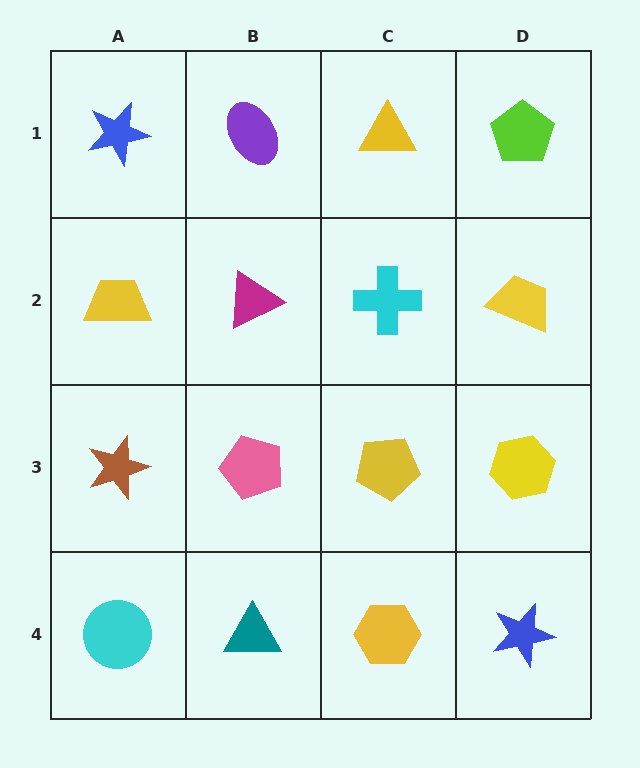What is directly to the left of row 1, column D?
A yellow triangle.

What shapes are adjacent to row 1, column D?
A yellow trapezoid (row 2, column D), a yellow triangle (row 1, column C).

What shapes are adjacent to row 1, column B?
A magenta triangle (row 2, column B), a blue star (row 1, column A), a yellow triangle (row 1, column C).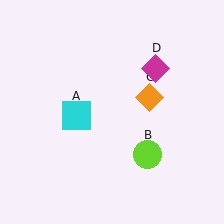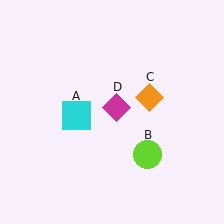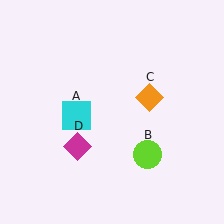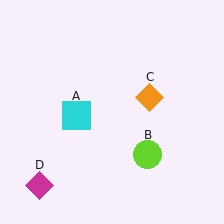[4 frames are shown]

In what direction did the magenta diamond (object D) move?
The magenta diamond (object D) moved down and to the left.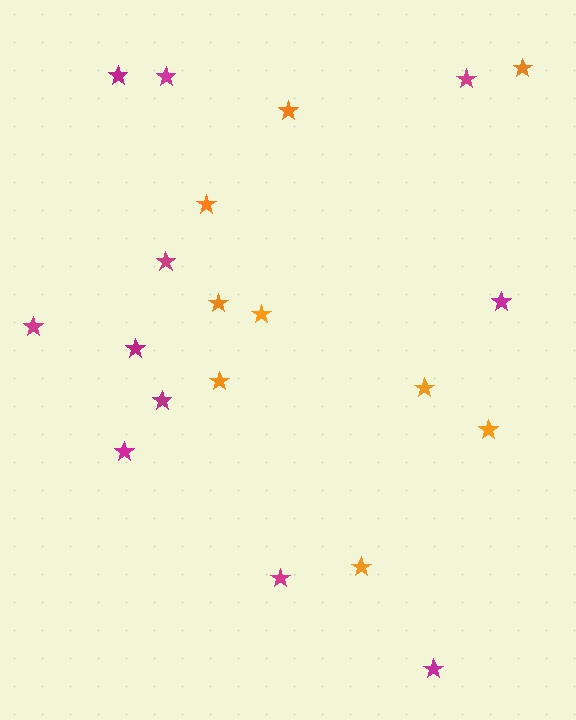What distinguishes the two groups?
There are 2 groups: one group of magenta stars (11) and one group of orange stars (9).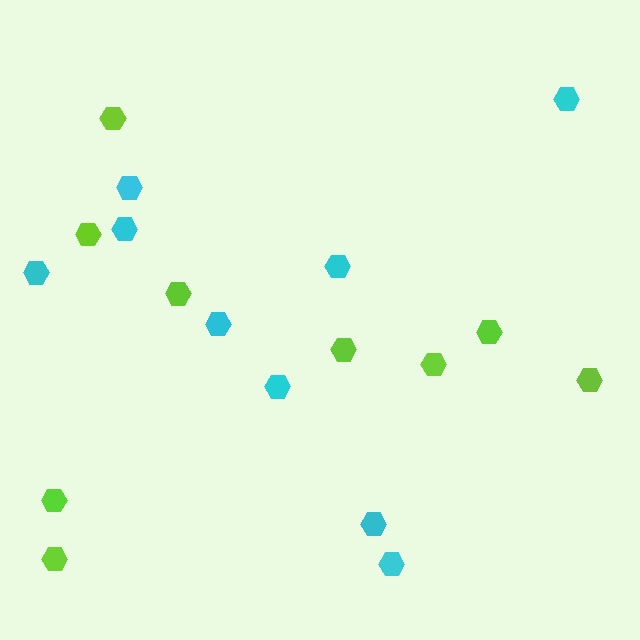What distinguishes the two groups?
There are 2 groups: one group of cyan hexagons (9) and one group of lime hexagons (9).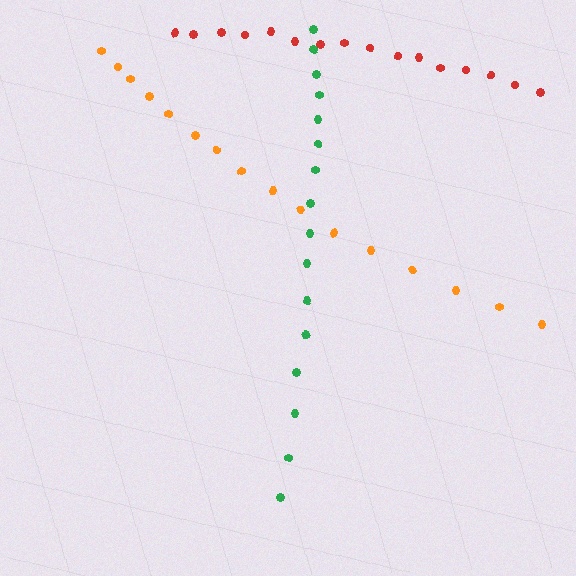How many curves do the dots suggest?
There are 3 distinct paths.